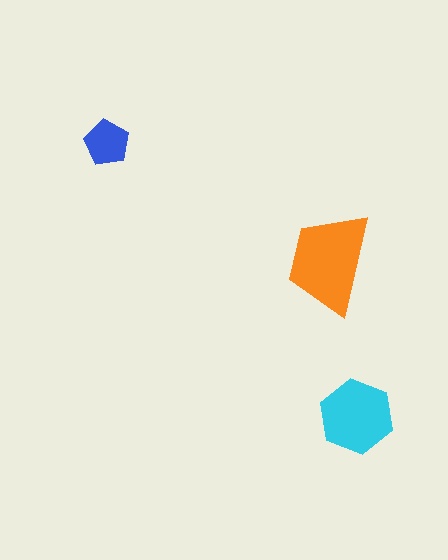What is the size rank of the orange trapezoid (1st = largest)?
1st.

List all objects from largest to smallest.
The orange trapezoid, the cyan hexagon, the blue pentagon.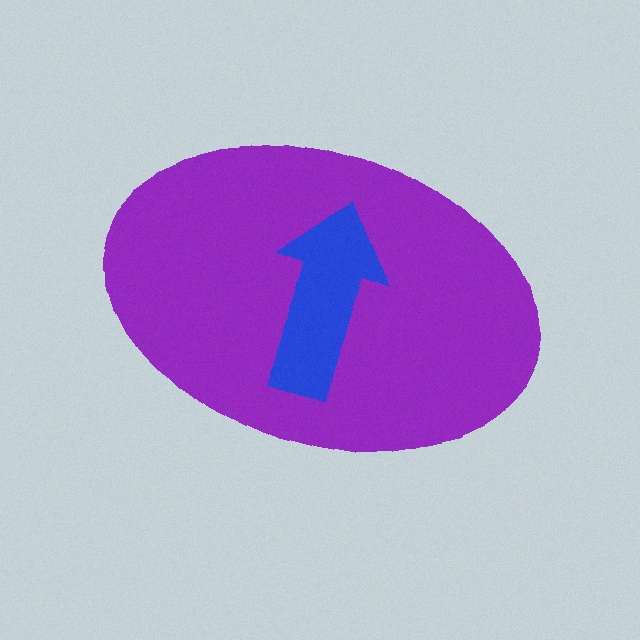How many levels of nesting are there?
2.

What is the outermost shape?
The purple ellipse.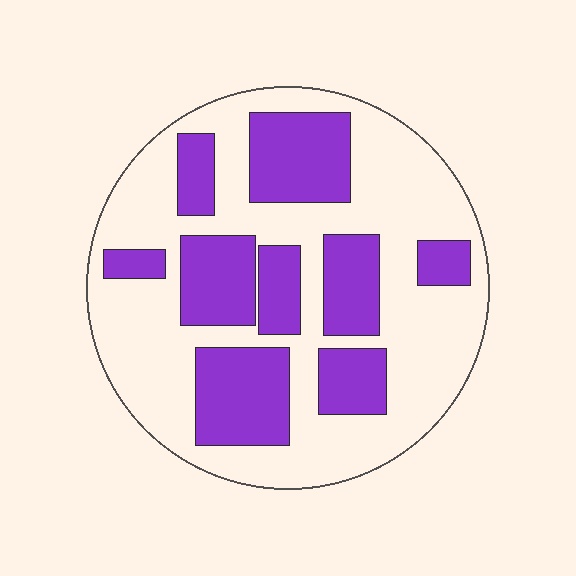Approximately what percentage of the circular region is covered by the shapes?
Approximately 35%.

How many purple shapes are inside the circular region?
9.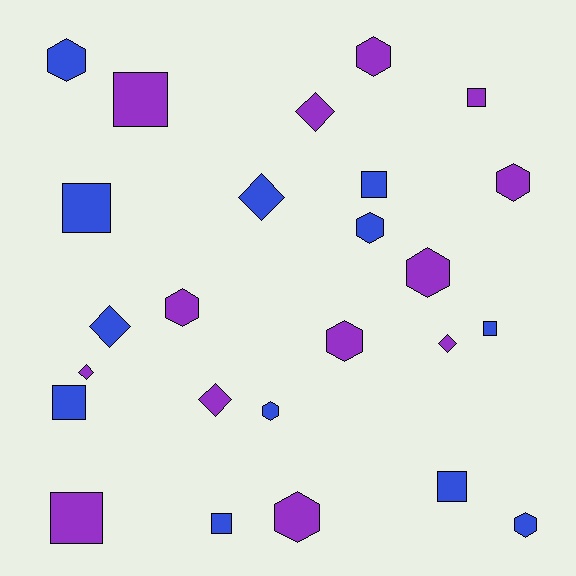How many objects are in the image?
There are 25 objects.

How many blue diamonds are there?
There are 2 blue diamonds.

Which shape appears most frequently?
Hexagon, with 10 objects.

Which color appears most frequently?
Purple, with 13 objects.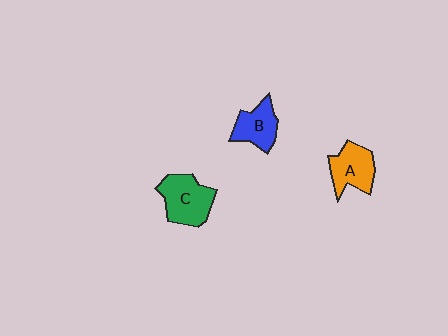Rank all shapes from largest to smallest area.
From largest to smallest: C (green), A (orange), B (blue).